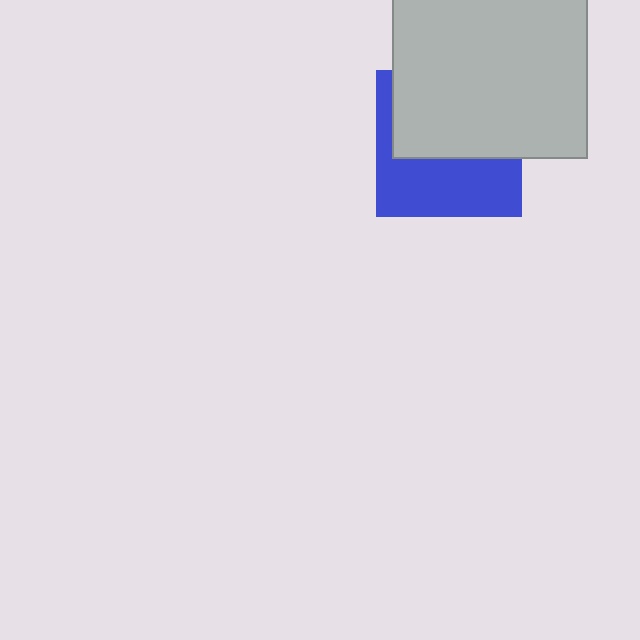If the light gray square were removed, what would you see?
You would see the complete blue square.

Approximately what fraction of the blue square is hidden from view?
Roughly 54% of the blue square is hidden behind the light gray square.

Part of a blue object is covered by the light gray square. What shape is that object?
It is a square.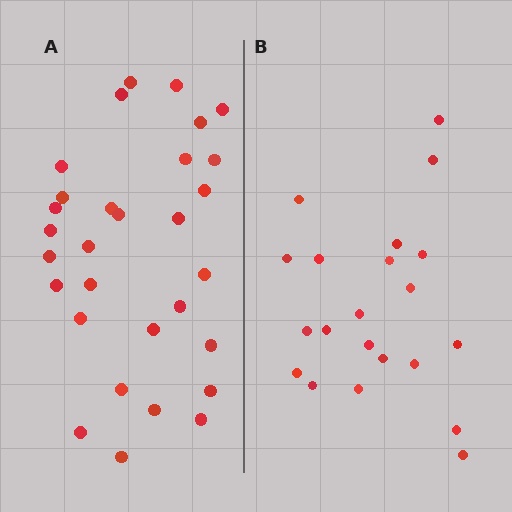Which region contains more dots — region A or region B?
Region A (the left region) has more dots.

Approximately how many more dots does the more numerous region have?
Region A has roughly 8 or so more dots than region B.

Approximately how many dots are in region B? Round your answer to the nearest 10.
About 20 dots. (The exact count is 21, which rounds to 20.)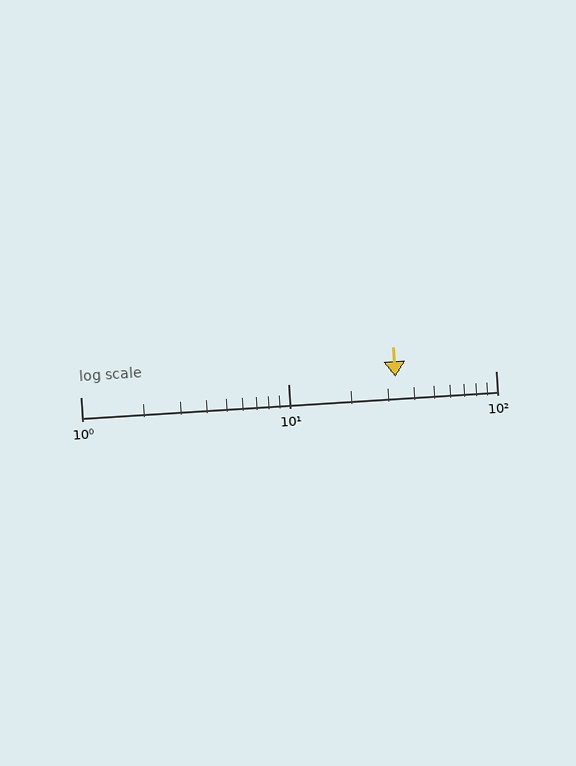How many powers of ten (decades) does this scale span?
The scale spans 2 decades, from 1 to 100.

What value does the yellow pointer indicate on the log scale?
The pointer indicates approximately 33.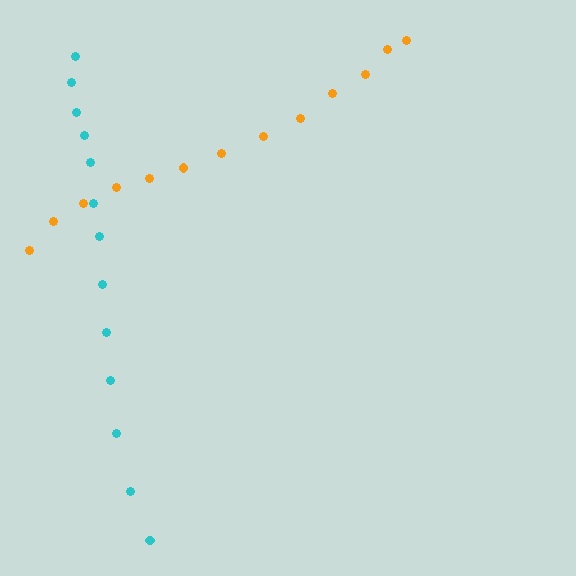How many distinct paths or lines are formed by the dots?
There are 2 distinct paths.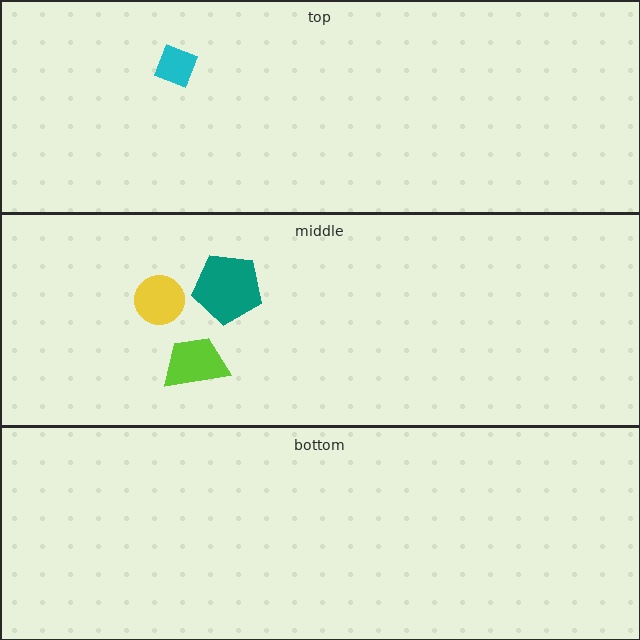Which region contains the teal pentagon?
The middle region.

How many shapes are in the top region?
1.